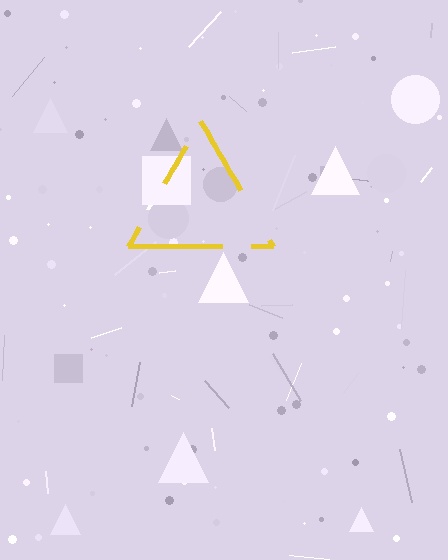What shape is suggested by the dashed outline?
The dashed outline suggests a triangle.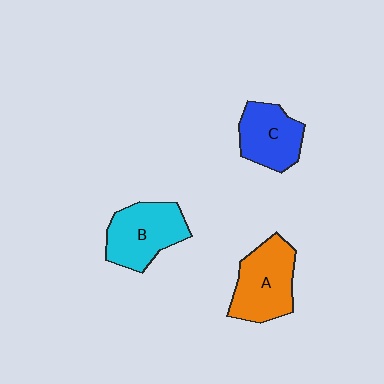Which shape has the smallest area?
Shape C (blue).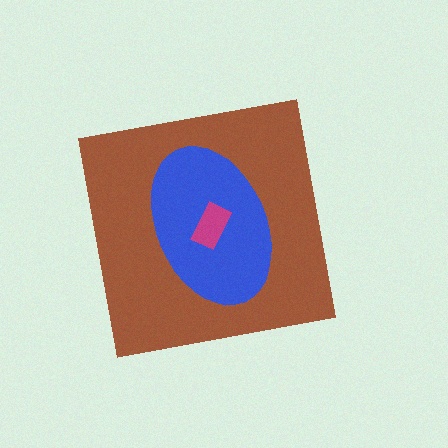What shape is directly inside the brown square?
The blue ellipse.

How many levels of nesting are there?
3.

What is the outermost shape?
The brown square.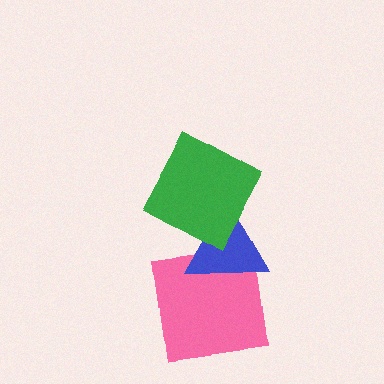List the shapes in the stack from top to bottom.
From top to bottom: the green square, the blue triangle, the pink square.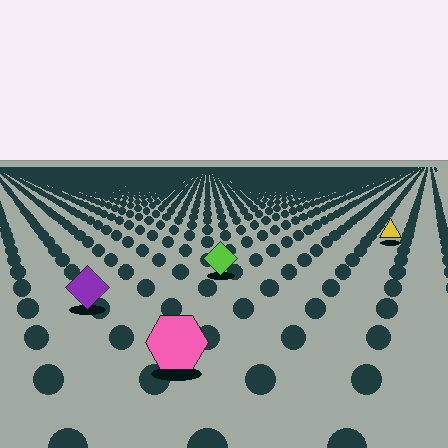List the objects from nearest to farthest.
From nearest to farthest: the pink hexagon, the purple diamond, the lime diamond, the yellow triangle.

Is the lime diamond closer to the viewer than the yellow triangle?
Yes. The lime diamond is closer — you can tell from the texture gradient: the ground texture is coarser near it.